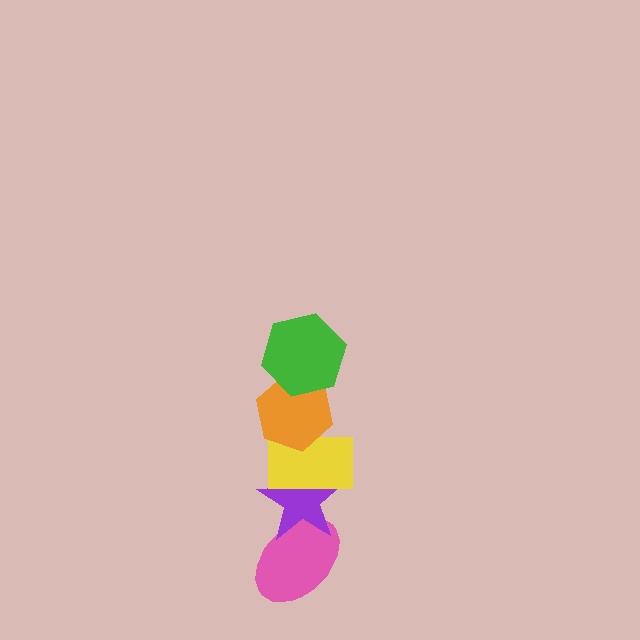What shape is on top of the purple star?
The yellow rectangle is on top of the purple star.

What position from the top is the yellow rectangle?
The yellow rectangle is 3rd from the top.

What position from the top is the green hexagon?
The green hexagon is 1st from the top.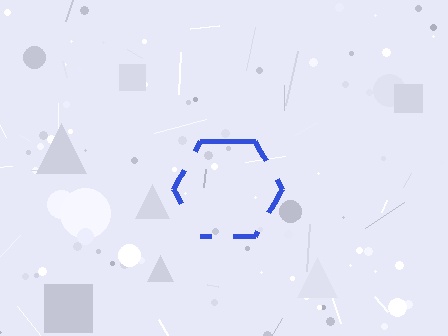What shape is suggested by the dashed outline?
The dashed outline suggests a hexagon.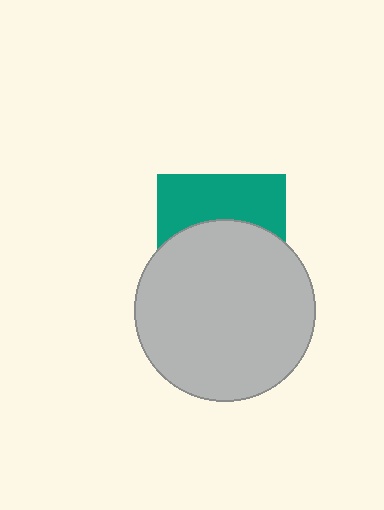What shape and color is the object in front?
The object in front is a light gray circle.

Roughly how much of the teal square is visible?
A small part of it is visible (roughly 41%).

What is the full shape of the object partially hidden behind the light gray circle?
The partially hidden object is a teal square.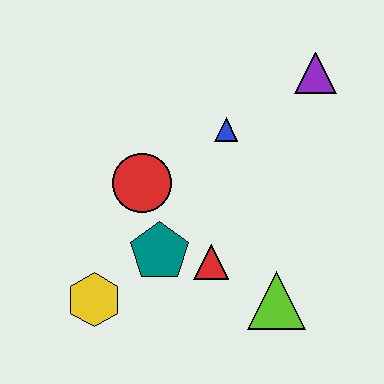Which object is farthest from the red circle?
The purple triangle is farthest from the red circle.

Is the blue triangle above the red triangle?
Yes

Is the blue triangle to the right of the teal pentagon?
Yes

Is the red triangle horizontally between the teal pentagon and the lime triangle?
Yes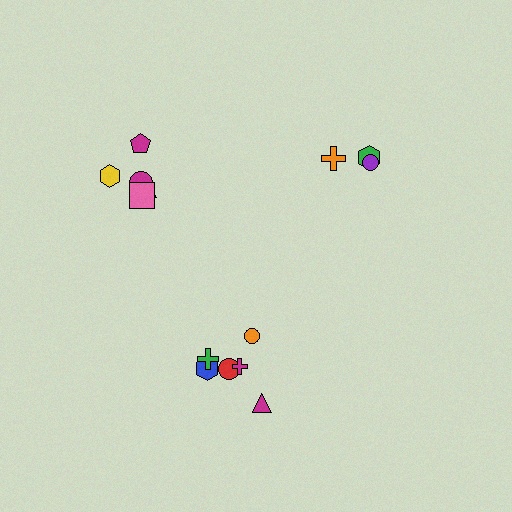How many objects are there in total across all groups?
There are 15 objects.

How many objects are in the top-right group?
There are 3 objects.